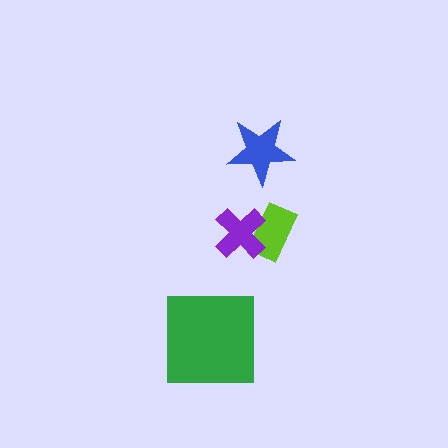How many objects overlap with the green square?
0 objects overlap with the green square.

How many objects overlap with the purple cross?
1 object overlaps with the purple cross.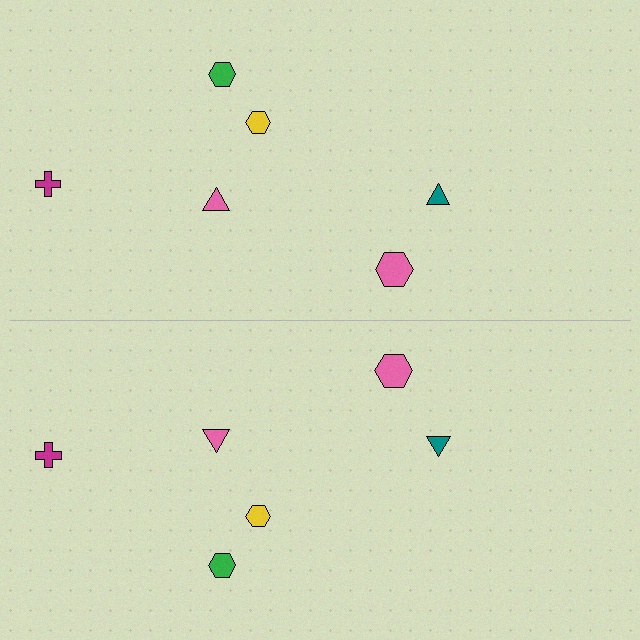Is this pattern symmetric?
Yes, this pattern has bilateral (reflection) symmetry.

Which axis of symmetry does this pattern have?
The pattern has a horizontal axis of symmetry running through the center of the image.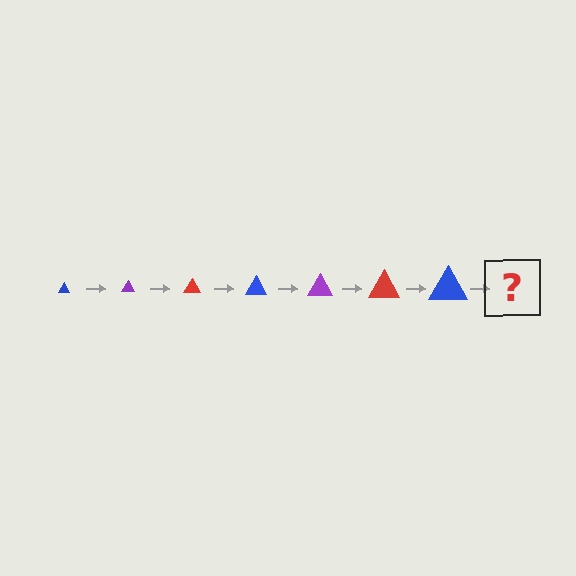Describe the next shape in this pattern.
It should be a purple triangle, larger than the previous one.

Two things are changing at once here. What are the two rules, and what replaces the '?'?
The two rules are that the triangle grows larger each step and the color cycles through blue, purple, and red. The '?' should be a purple triangle, larger than the previous one.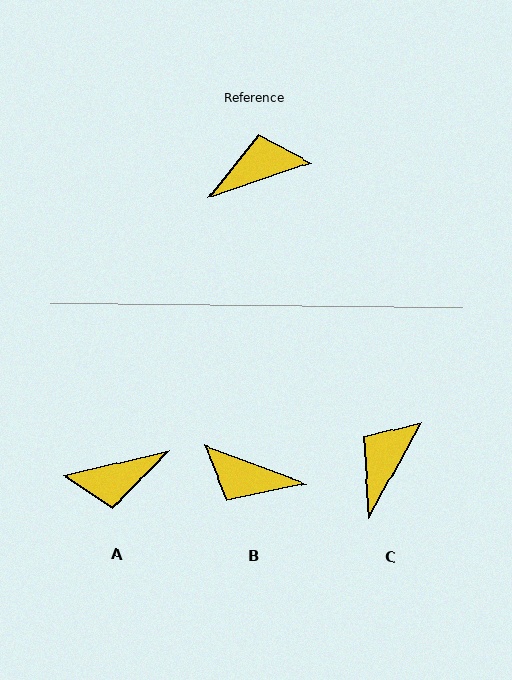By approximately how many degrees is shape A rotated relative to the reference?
Approximately 174 degrees counter-clockwise.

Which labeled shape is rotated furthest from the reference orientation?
A, about 174 degrees away.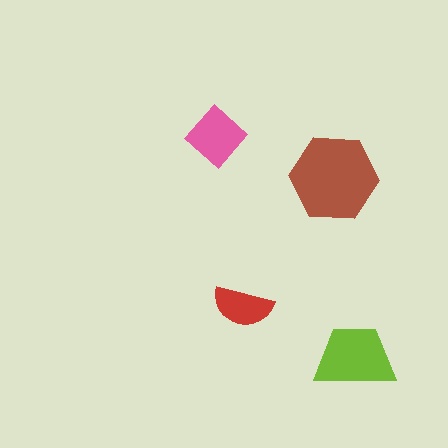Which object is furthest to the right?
The lime trapezoid is rightmost.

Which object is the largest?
The brown hexagon.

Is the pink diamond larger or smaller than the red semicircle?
Larger.